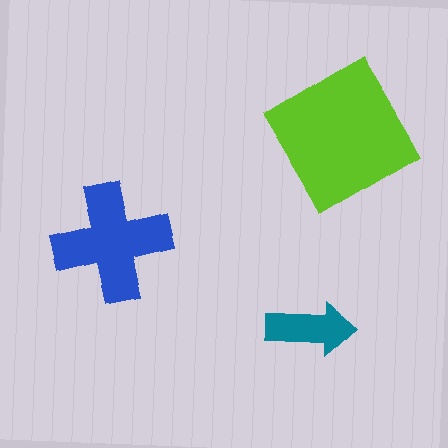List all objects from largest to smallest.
The lime diamond, the blue cross, the teal arrow.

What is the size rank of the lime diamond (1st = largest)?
1st.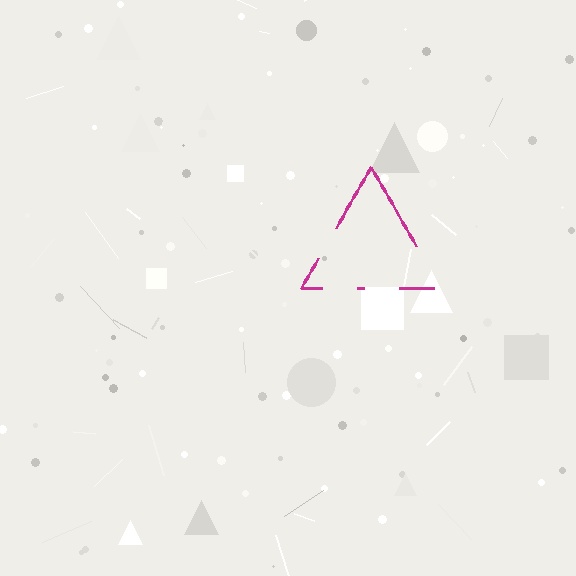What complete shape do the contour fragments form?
The contour fragments form a triangle.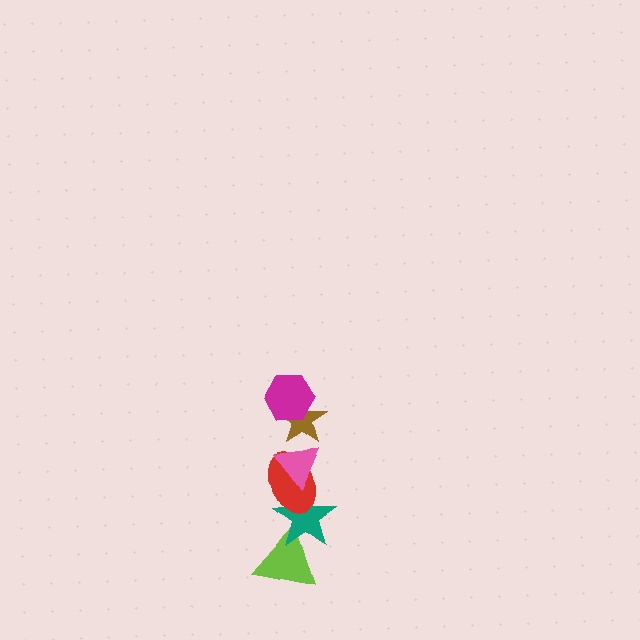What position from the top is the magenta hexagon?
The magenta hexagon is 1st from the top.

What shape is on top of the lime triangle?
The teal star is on top of the lime triangle.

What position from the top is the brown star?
The brown star is 2nd from the top.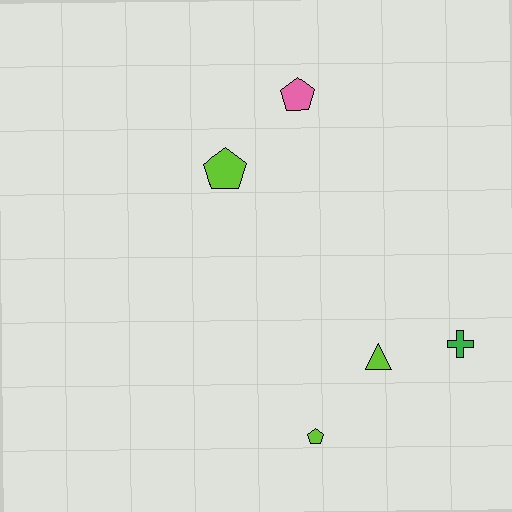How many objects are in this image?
There are 5 objects.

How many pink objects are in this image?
There is 1 pink object.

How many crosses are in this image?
There is 1 cross.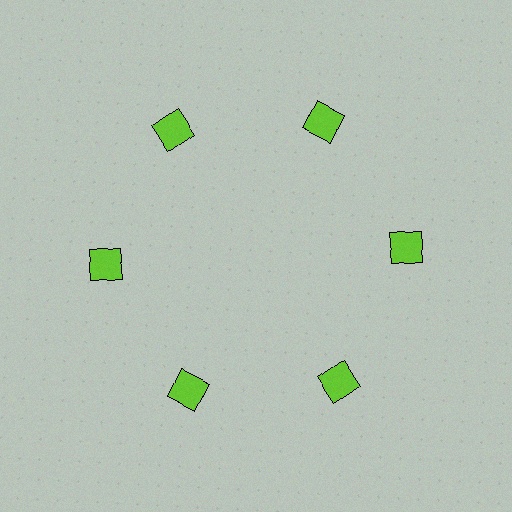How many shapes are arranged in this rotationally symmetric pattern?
There are 6 shapes, arranged in 6 groups of 1.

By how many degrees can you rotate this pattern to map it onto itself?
The pattern maps onto itself every 60 degrees of rotation.